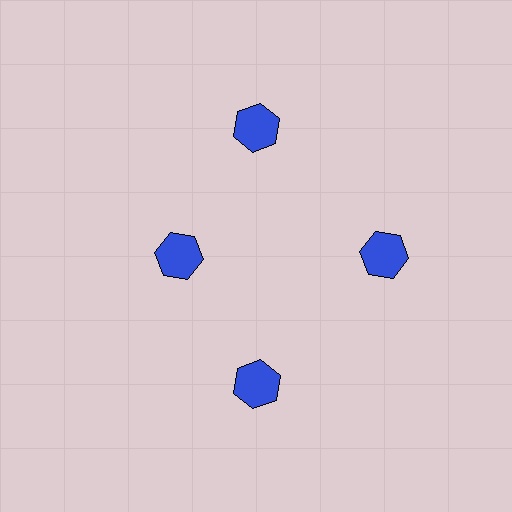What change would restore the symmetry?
The symmetry would be restored by moving it outward, back onto the ring so that all 4 hexagons sit at equal angles and equal distance from the center.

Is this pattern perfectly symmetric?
No. The 4 blue hexagons are arranged in a ring, but one element near the 9 o'clock position is pulled inward toward the center, breaking the 4-fold rotational symmetry.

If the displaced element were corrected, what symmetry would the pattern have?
It would have 4-fold rotational symmetry — the pattern would map onto itself every 90 degrees.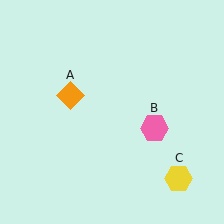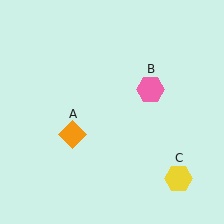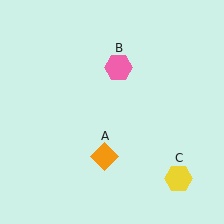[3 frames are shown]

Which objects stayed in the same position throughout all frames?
Yellow hexagon (object C) remained stationary.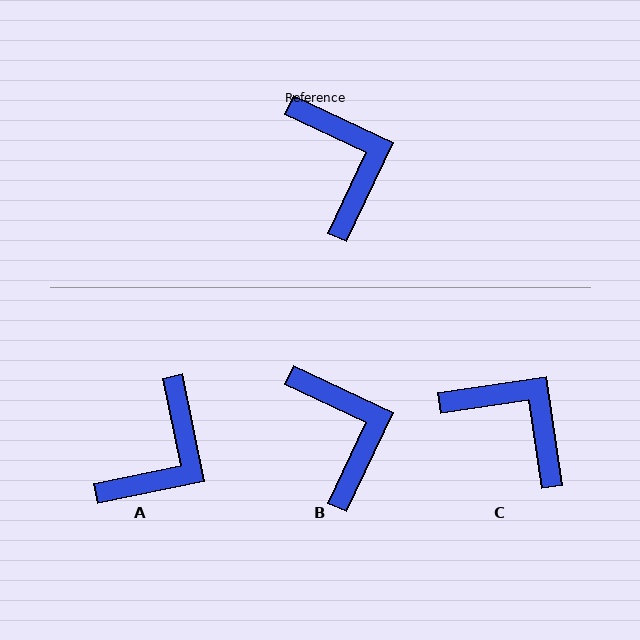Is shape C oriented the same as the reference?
No, it is off by about 34 degrees.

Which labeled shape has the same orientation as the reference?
B.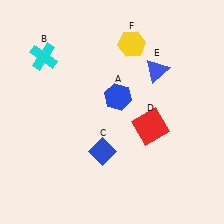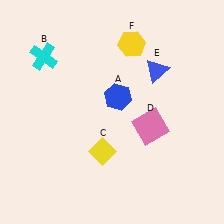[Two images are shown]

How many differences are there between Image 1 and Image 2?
There are 2 differences between the two images.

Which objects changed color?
C changed from blue to yellow. D changed from red to pink.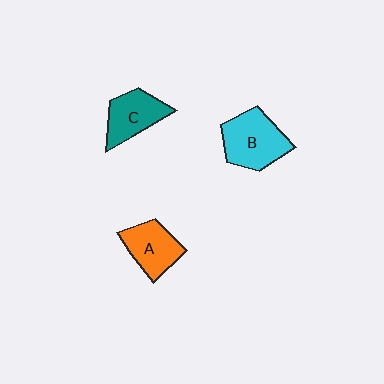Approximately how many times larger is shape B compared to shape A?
Approximately 1.3 times.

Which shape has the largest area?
Shape B (cyan).